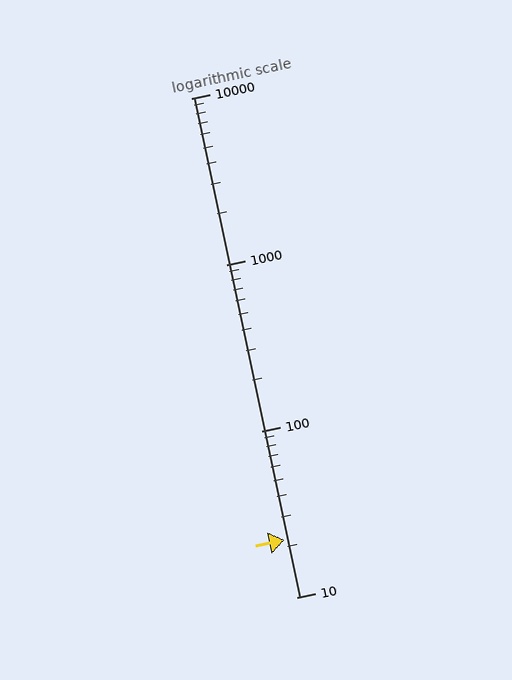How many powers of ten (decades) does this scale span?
The scale spans 3 decades, from 10 to 10000.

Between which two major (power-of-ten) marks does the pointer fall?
The pointer is between 10 and 100.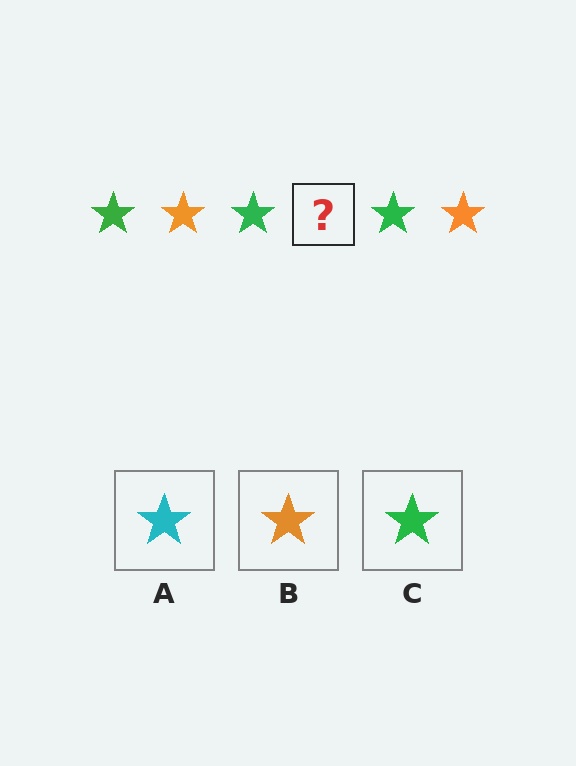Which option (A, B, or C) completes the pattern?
B.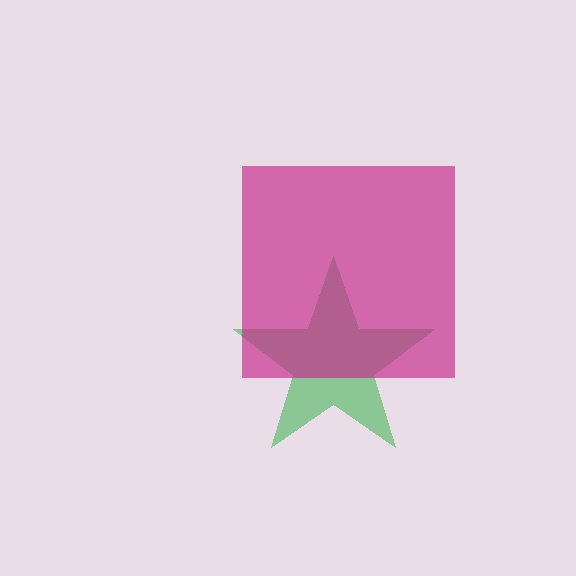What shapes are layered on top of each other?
The layered shapes are: a green star, a magenta square.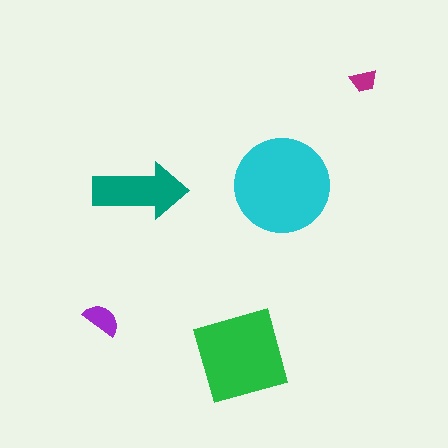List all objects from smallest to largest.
The magenta trapezoid, the purple semicircle, the teal arrow, the green diamond, the cyan circle.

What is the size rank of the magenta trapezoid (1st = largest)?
5th.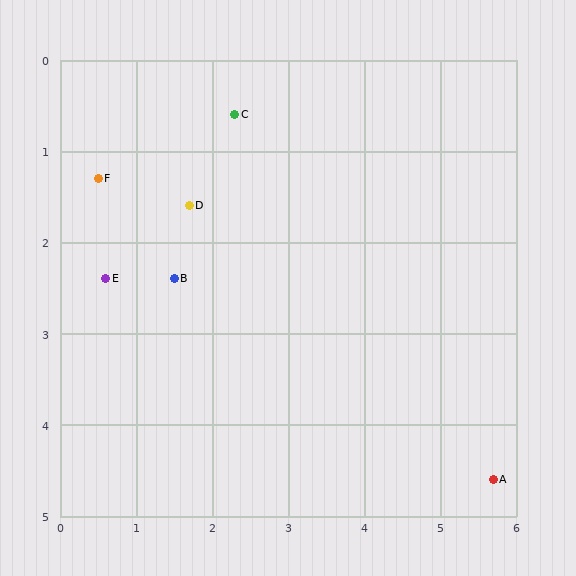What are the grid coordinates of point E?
Point E is at approximately (0.6, 2.4).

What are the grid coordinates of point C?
Point C is at approximately (2.3, 0.6).